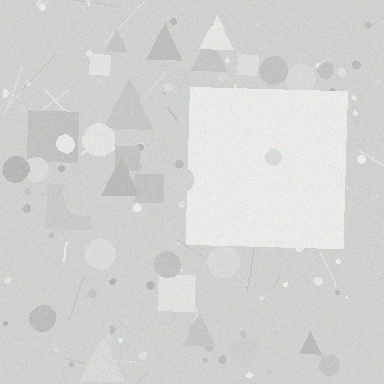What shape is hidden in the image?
A square is hidden in the image.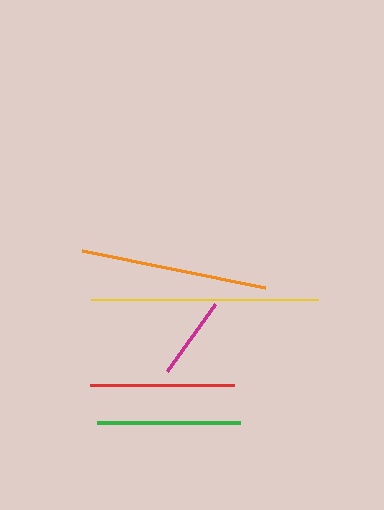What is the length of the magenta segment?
The magenta segment is approximately 82 pixels long.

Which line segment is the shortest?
The magenta line is the shortest at approximately 82 pixels.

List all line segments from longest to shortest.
From longest to shortest: yellow, orange, red, green, magenta.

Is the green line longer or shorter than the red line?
The red line is longer than the green line.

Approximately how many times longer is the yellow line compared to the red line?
The yellow line is approximately 1.6 times the length of the red line.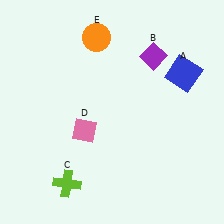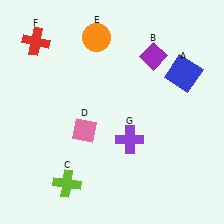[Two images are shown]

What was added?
A red cross (F), a purple cross (G) were added in Image 2.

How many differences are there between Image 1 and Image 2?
There are 2 differences between the two images.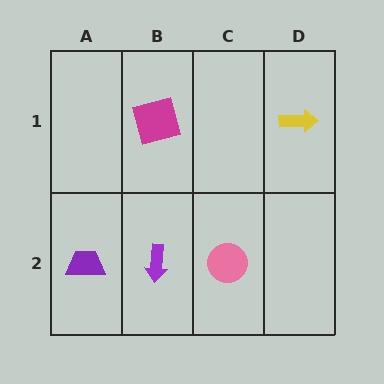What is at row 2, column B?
A purple arrow.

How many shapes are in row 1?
2 shapes.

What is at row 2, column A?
A purple trapezoid.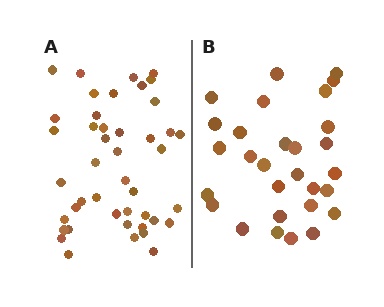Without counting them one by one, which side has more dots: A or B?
Region A (the left region) has more dots.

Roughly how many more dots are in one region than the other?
Region A has approximately 15 more dots than region B.